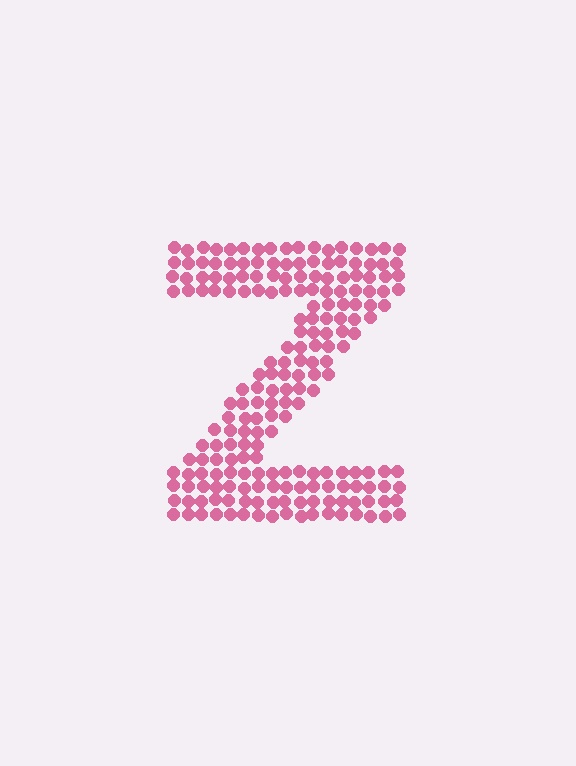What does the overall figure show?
The overall figure shows the letter Z.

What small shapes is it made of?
It is made of small circles.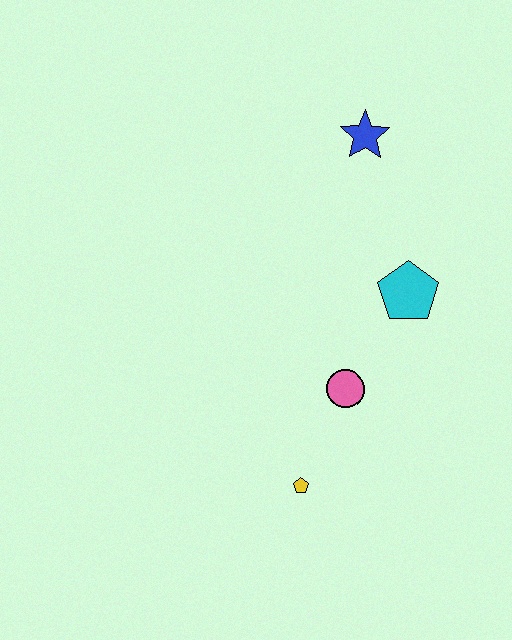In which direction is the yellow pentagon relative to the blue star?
The yellow pentagon is below the blue star.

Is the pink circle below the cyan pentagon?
Yes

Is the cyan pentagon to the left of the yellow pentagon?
No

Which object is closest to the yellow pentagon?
The pink circle is closest to the yellow pentagon.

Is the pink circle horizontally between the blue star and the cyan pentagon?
No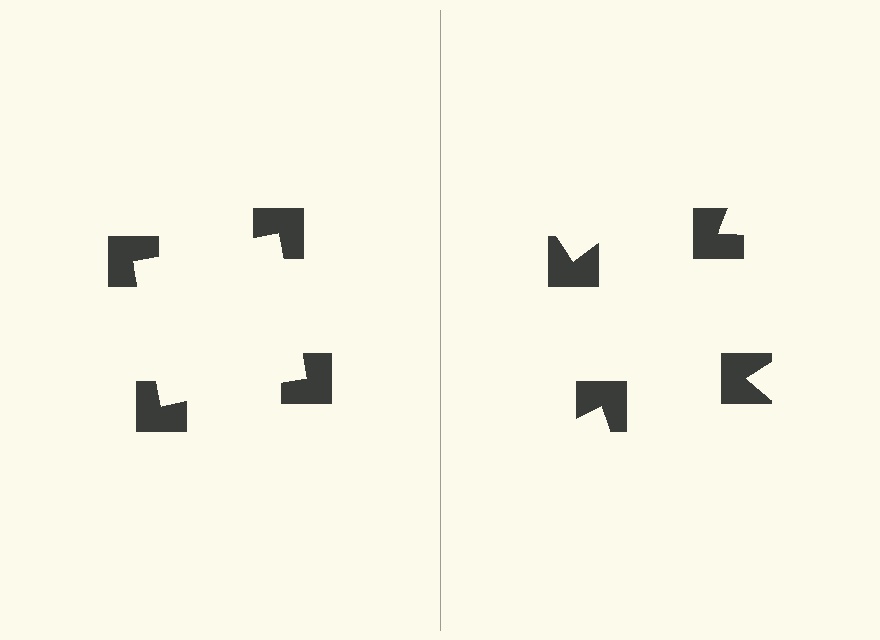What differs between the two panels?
The notched squares are positioned identically on both sides; only the wedge orientations differ. On the left they align to a square; on the right they are misaligned.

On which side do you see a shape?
An illusory square appears on the left side. On the right side the wedge cuts are rotated, so no coherent shape forms.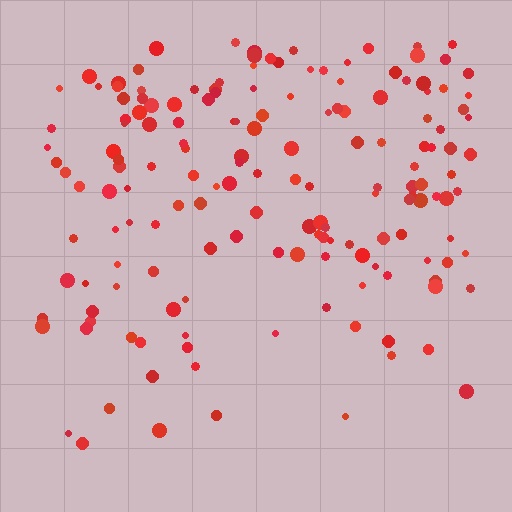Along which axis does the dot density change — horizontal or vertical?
Vertical.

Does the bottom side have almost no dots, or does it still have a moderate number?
Still a moderate number, just noticeably fewer than the top.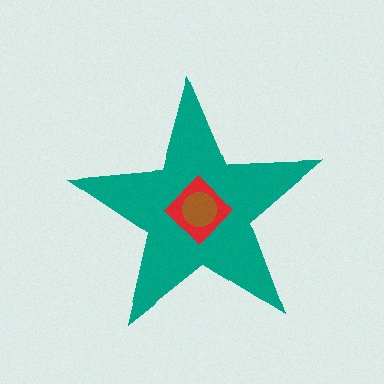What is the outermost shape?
The teal star.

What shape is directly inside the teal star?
The red diamond.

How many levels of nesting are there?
3.